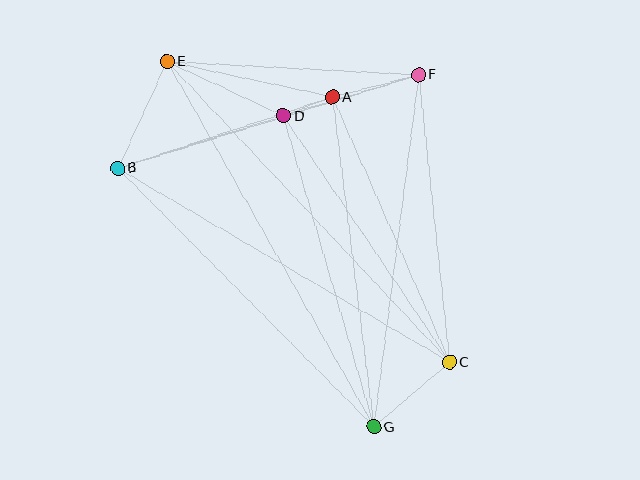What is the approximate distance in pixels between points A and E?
The distance between A and E is approximately 169 pixels.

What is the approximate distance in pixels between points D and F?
The distance between D and F is approximately 142 pixels.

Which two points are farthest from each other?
Points E and G are farthest from each other.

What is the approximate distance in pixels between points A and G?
The distance between A and G is approximately 332 pixels.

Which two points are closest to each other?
Points A and D are closest to each other.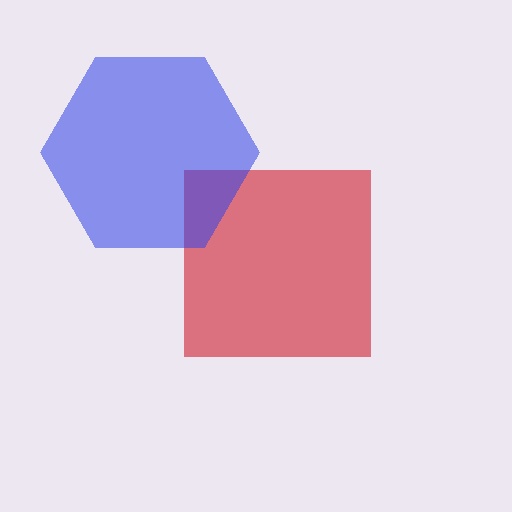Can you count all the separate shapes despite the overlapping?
Yes, there are 2 separate shapes.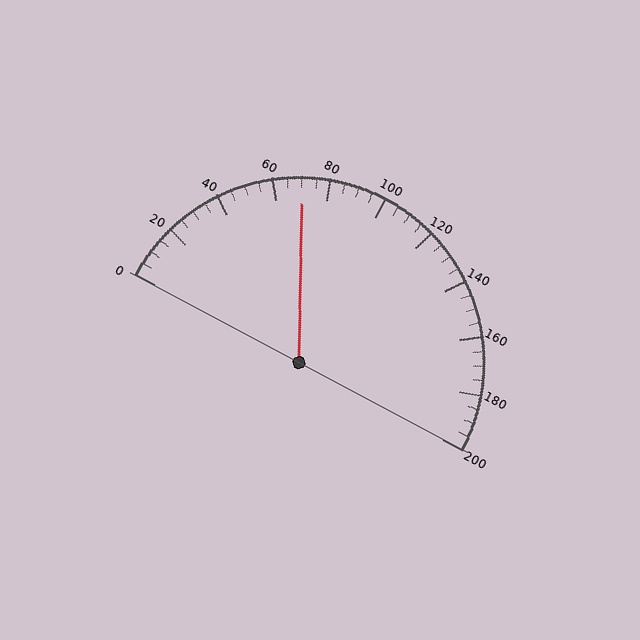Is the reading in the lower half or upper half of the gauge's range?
The reading is in the lower half of the range (0 to 200).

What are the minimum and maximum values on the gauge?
The gauge ranges from 0 to 200.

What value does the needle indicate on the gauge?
The needle indicates approximately 70.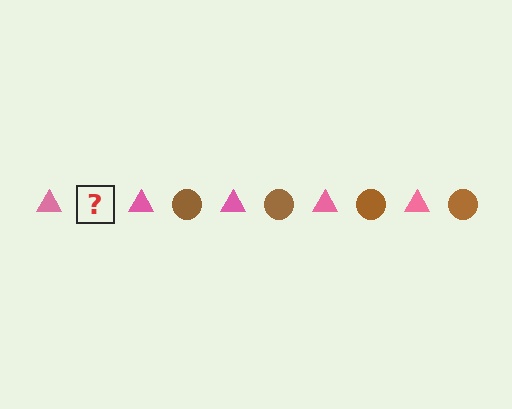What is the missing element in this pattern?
The missing element is a brown circle.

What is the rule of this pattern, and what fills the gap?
The rule is that the pattern alternates between pink triangle and brown circle. The gap should be filled with a brown circle.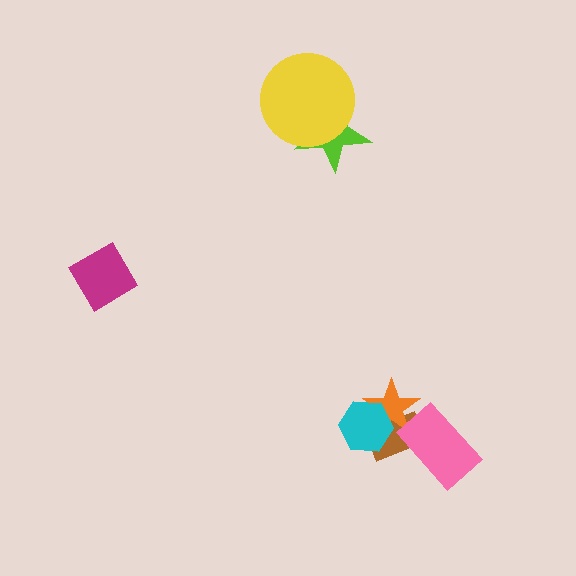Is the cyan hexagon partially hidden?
No, no other shape covers it.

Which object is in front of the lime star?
The yellow circle is in front of the lime star.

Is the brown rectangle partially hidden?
Yes, it is partially covered by another shape.